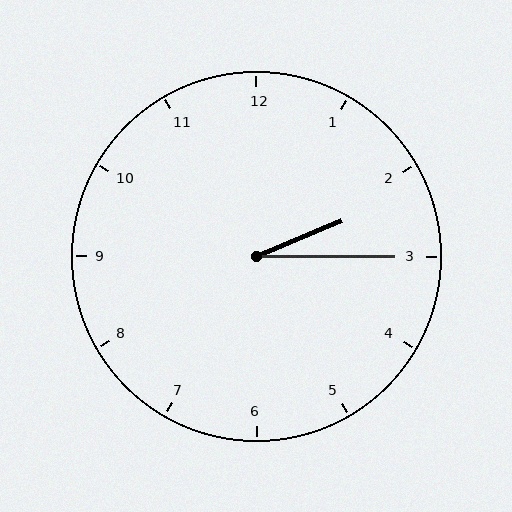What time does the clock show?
2:15.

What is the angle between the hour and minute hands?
Approximately 22 degrees.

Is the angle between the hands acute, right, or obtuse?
It is acute.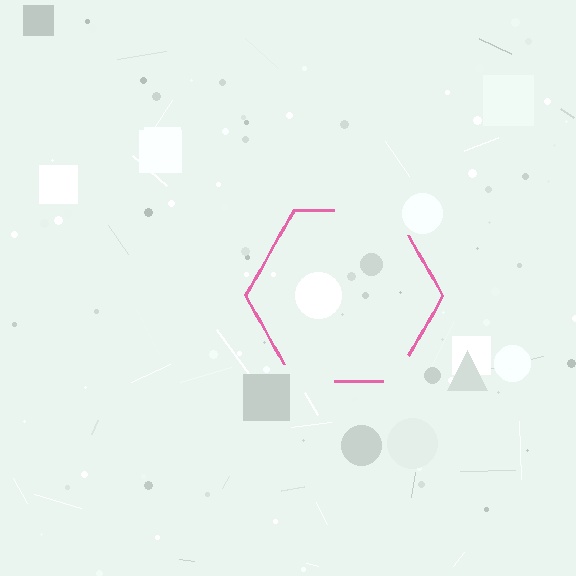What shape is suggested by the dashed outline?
The dashed outline suggests a hexagon.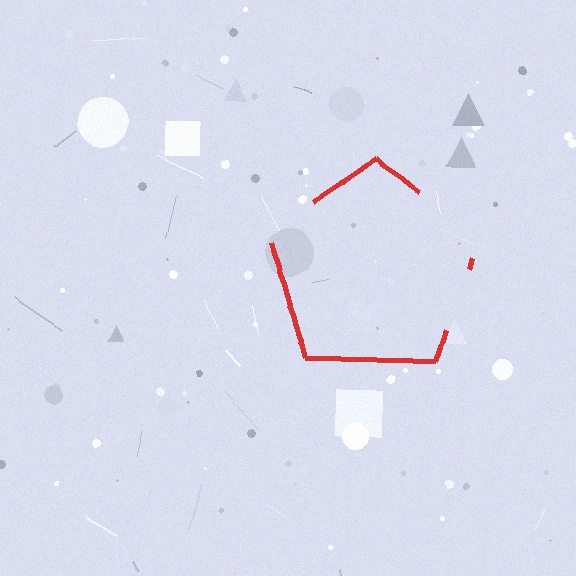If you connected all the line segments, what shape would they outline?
They would outline a pentagon.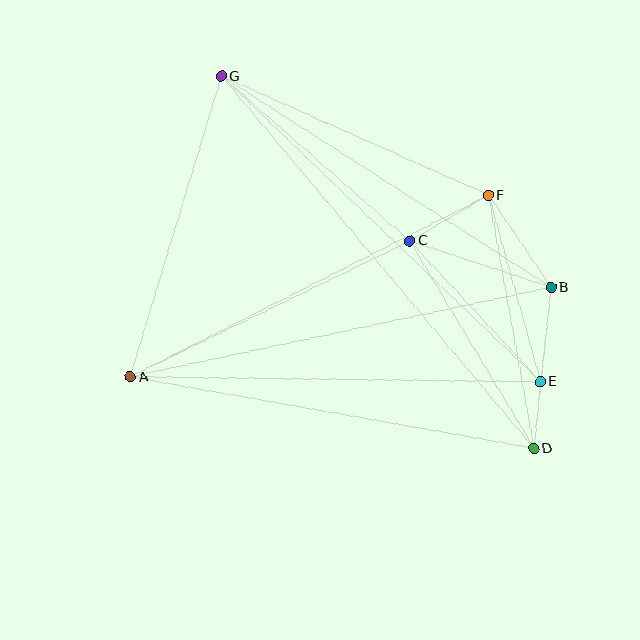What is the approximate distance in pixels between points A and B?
The distance between A and B is approximately 430 pixels.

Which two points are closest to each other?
Points D and E are closest to each other.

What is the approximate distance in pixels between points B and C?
The distance between B and C is approximately 148 pixels.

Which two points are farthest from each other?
Points D and G are farthest from each other.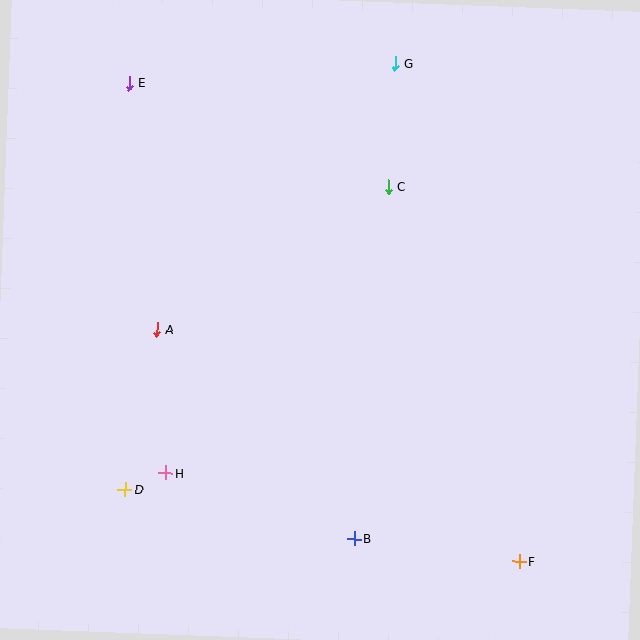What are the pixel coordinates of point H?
Point H is at (166, 473).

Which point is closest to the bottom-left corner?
Point D is closest to the bottom-left corner.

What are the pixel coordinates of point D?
Point D is at (125, 489).